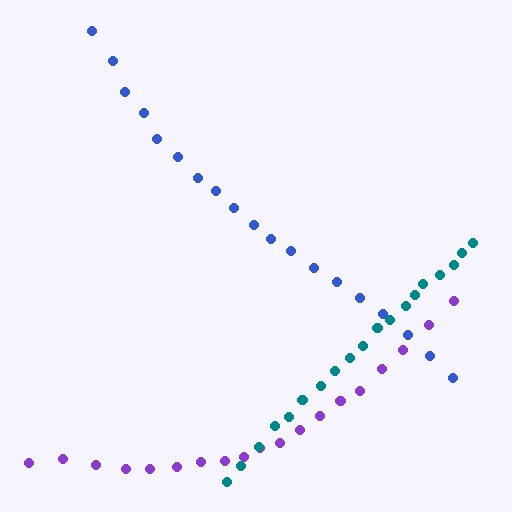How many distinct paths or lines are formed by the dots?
There are 3 distinct paths.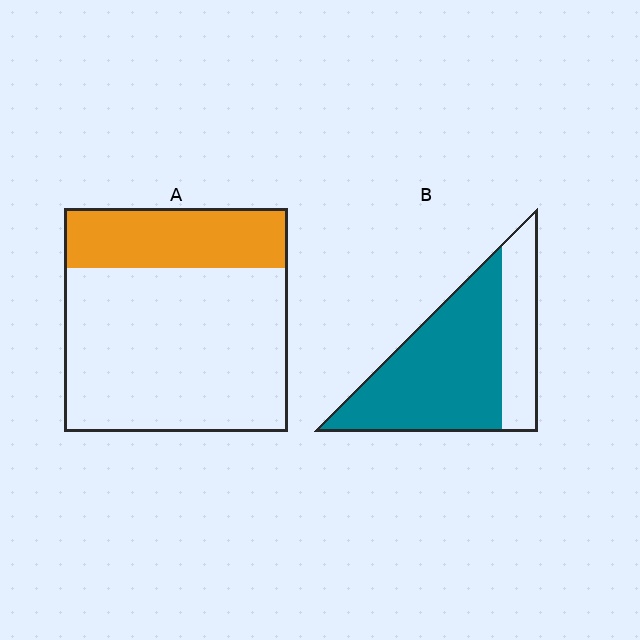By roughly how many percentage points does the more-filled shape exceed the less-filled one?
By roughly 45 percentage points (B over A).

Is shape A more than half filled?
No.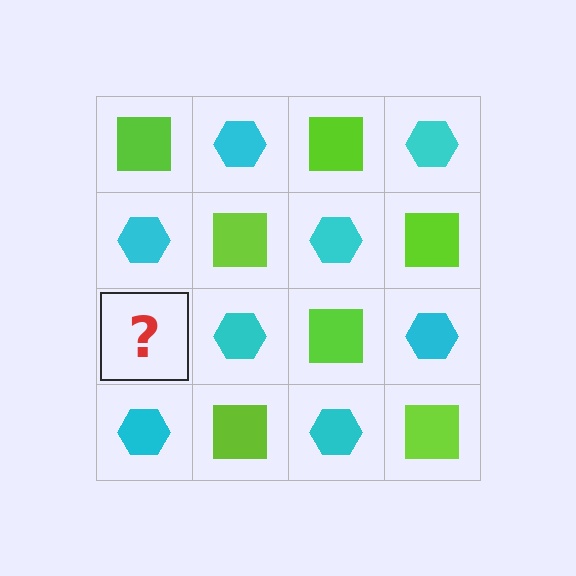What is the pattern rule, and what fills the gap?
The rule is that it alternates lime square and cyan hexagon in a checkerboard pattern. The gap should be filled with a lime square.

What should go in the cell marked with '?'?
The missing cell should contain a lime square.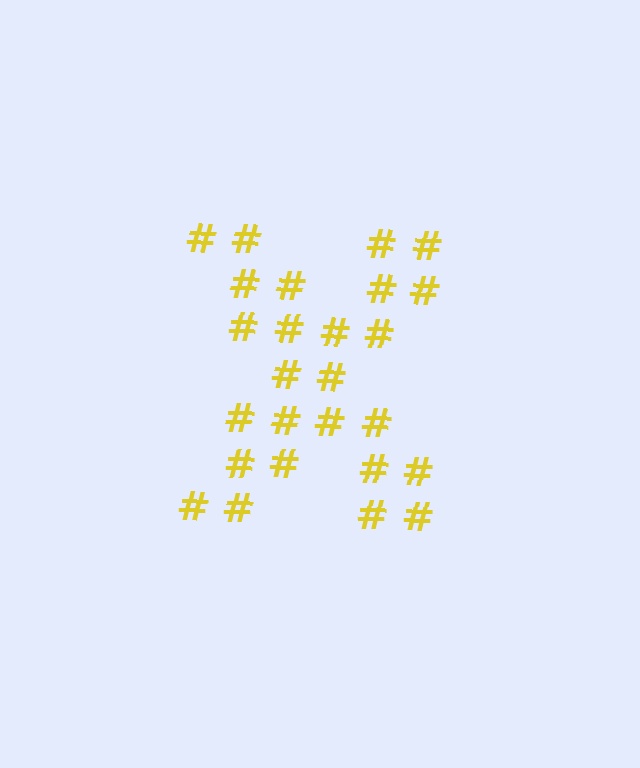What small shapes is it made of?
It is made of small hash symbols.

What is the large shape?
The large shape is the letter X.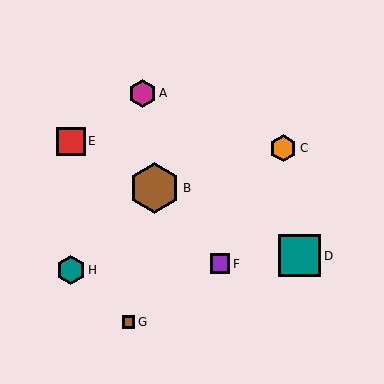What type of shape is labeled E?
Shape E is a red square.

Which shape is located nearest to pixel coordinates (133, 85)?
The magenta hexagon (labeled A) at (143, 93) is nearest to that location.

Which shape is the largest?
The brown hexagon (labeled B) is the largest.